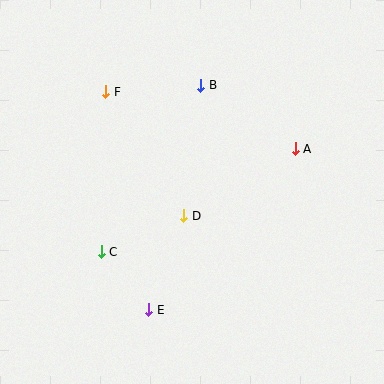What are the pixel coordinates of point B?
Point B is at (201, 85).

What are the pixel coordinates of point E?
Point E is at (149, 310).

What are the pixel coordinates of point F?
Point F is at (106, 92).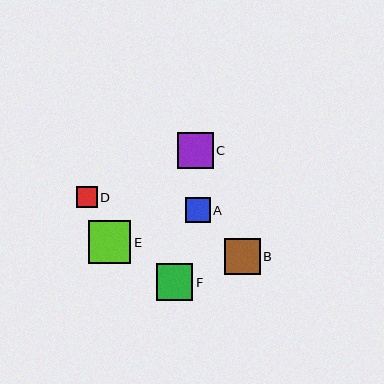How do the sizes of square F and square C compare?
Square F and square C are approximately the same size.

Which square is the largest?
Square E is the largest with a size of approximately 43 pixels.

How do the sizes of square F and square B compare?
Square F and square B are approximately the same size.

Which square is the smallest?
Square D is the smallest with a size of approximately 21 pixels.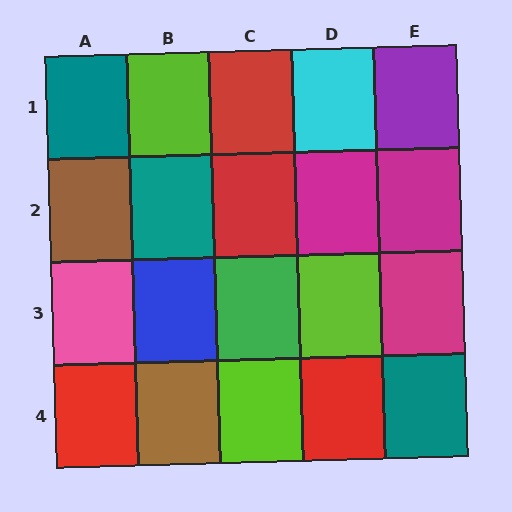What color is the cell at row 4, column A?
Red.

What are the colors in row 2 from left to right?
Brown, teal, red, magenta, magenta.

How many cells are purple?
1 cell is purple.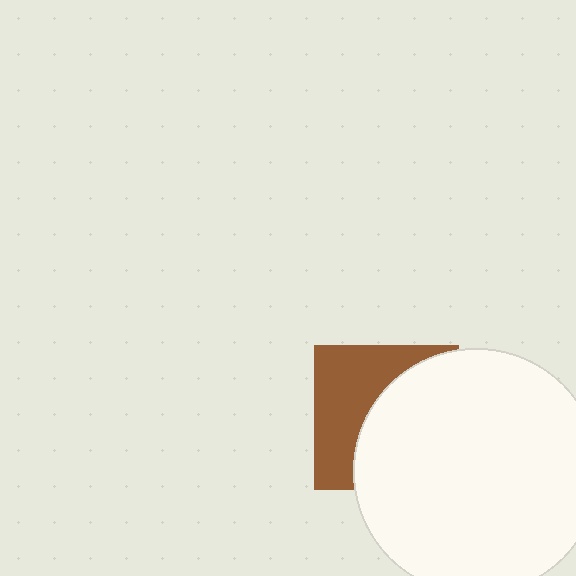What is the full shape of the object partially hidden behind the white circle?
The partially hidden object is a brown square.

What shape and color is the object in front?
The object in front is a white circle.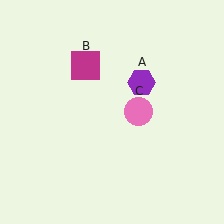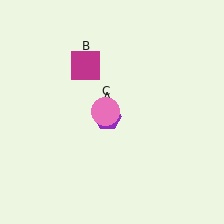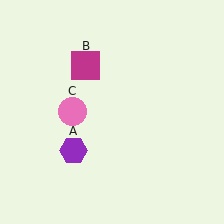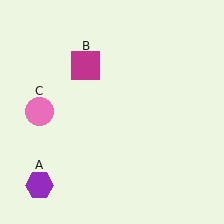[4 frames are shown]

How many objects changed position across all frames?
2 objects changed position: purple hexagon (object A), pink circle (object C).